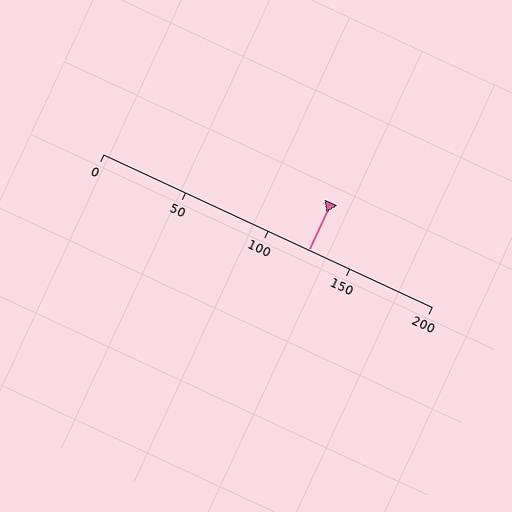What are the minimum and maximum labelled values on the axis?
The axis runs from 0 to 200.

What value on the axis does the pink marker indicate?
The marker indicates approximately 125.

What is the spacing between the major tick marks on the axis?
The major ticks are spaced 50 apart.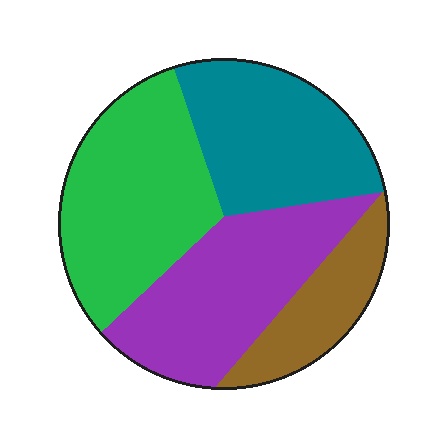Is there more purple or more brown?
Purple.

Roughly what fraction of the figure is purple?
Purple covers roughly 30% of the figure.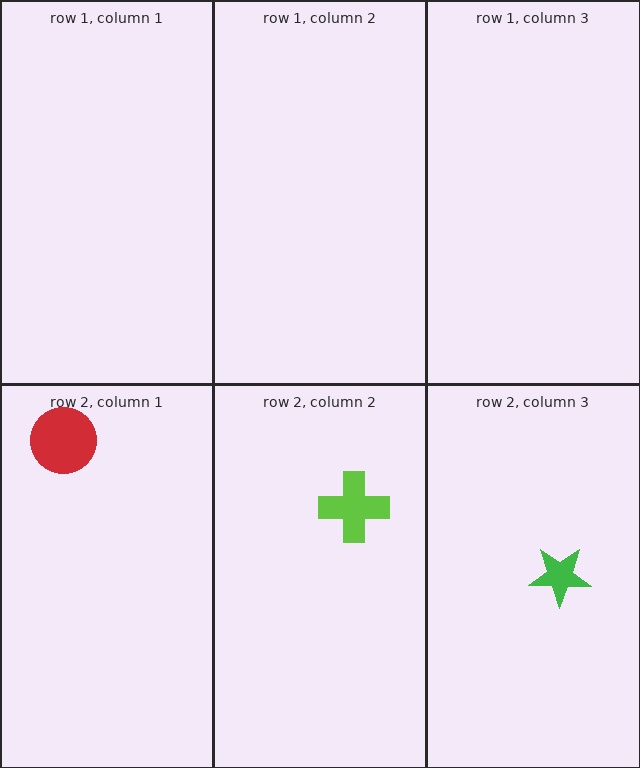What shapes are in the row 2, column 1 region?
The red circle.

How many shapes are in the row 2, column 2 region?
1.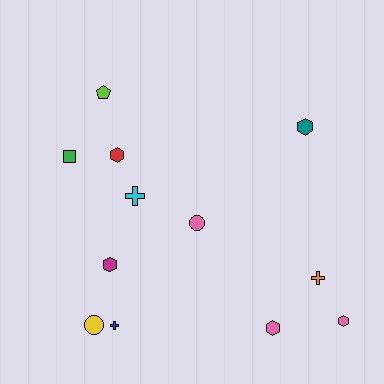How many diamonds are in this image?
There are no diamonds.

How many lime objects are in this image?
There is 1 lime object.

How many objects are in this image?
There are 12 objects.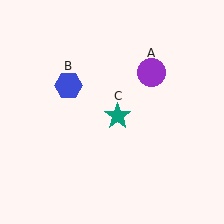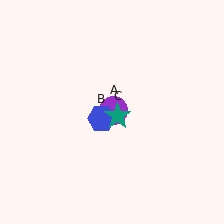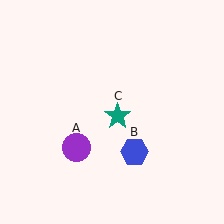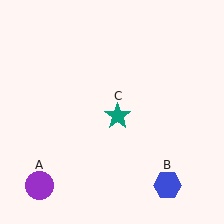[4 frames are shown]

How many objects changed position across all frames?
2 objects changed position: purple circle (object A), blue hexagon (object B).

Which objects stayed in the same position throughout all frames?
Teal star (object C) remained stationary.